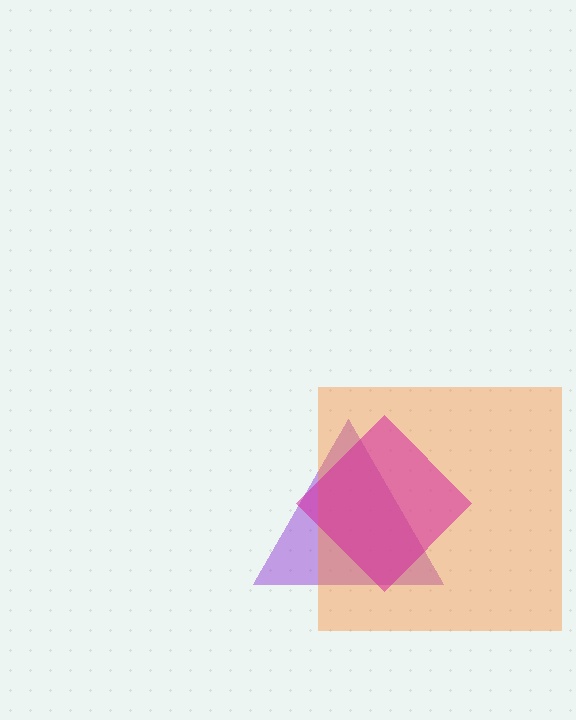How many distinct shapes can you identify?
There are 3 distinct shapes: a purple triangle, an orange square, a magenta diamond.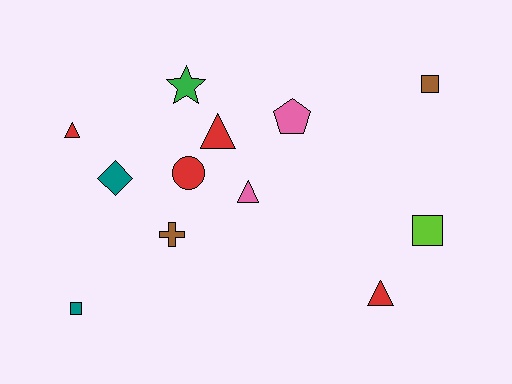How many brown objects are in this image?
There are 2 brown objects.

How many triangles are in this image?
There are 4 triangles.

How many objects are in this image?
There are 12 objects.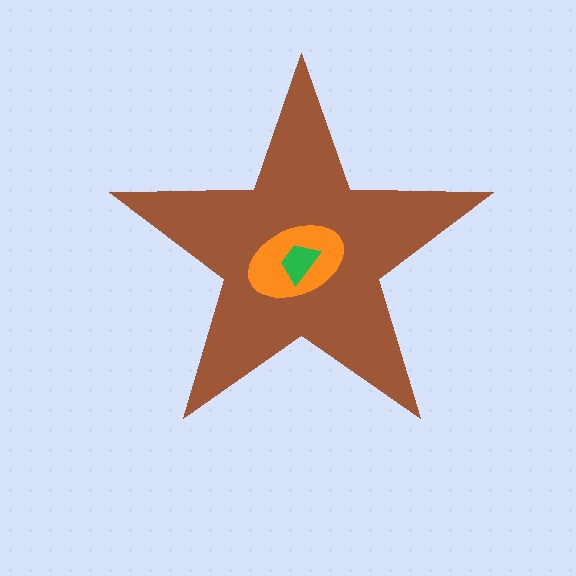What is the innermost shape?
The green trapezoid.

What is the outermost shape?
The brown star.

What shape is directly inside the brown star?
The orange ellipse.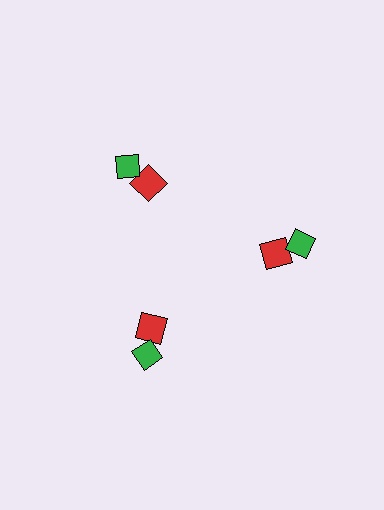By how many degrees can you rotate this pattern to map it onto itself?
The pattern maps onto itself every 120 degrees of rotation.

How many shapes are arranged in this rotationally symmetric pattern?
There are 6 shapes, arranged in 3 groups of 2.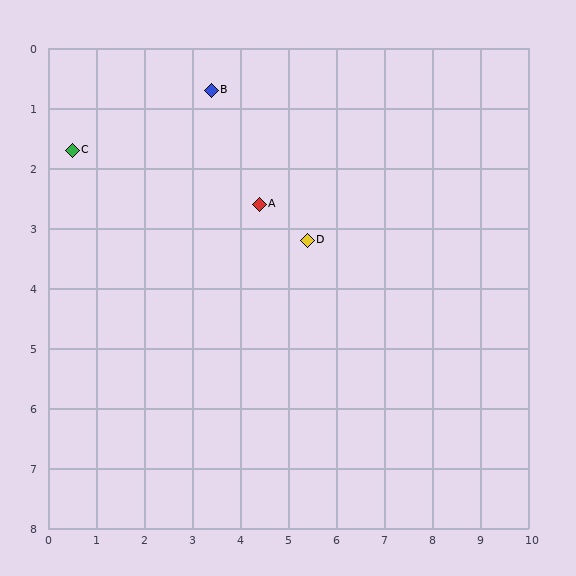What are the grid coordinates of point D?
Point D is at approximately (5.4, 3.2).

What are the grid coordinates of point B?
Point B is at approximately (3.4, 0.7).